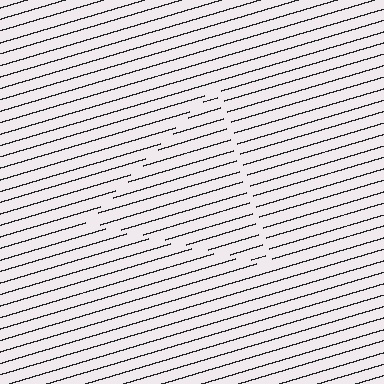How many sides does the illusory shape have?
3 sides — the line-ends trace a triangle.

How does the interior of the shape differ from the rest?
The interior of the shape contains the same grating, shifted by half a period — the contour is defined by the phase discontinuity where line-ends from the inner and outer gratings abut.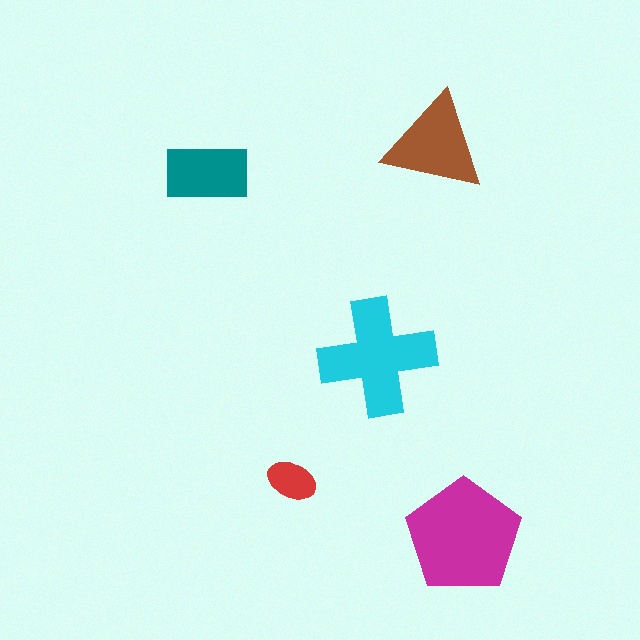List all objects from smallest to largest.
The red ellipse, the teal rectangle, the brown triangle, the cyan cross, the magenta pentagon.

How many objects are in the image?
There are 5 objects in the image.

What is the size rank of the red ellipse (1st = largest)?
5th.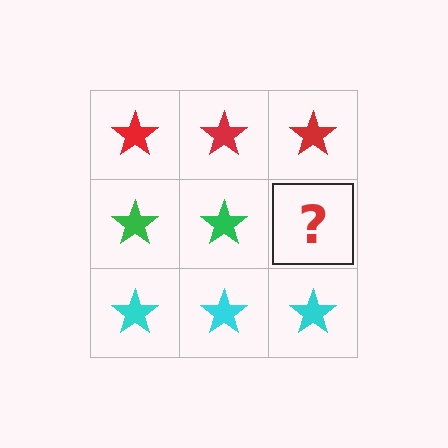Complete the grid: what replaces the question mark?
The question mark should be replaced with a green star.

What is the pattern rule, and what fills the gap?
The rule is that each row has a consistent color. The gap should be filled with a green star.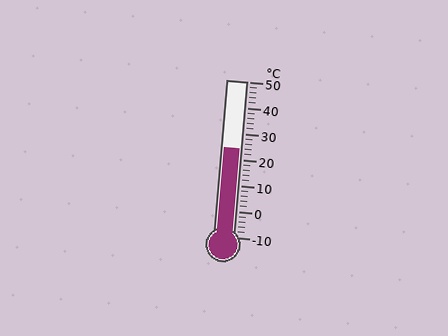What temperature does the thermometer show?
The thermometer shows approximately 24°C.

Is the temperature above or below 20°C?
The temperature is above 20°C.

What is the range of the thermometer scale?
The thermometer scale ranges from -10°C to 50°C.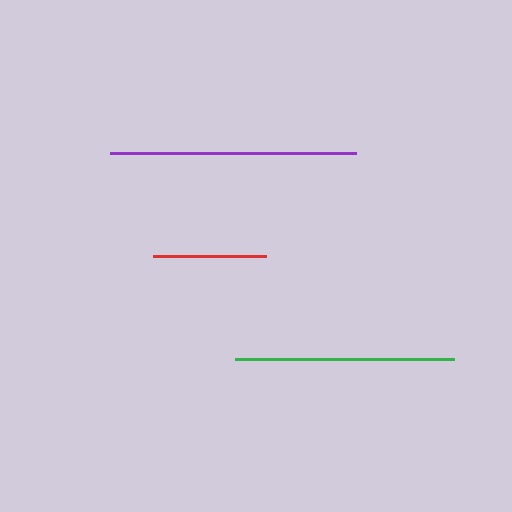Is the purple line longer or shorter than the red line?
The purple line is longer than the red line.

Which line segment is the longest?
The purple line is the longest at approximately 245 pixels.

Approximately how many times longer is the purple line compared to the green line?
The purple line is approximately 1.1 times the length of the green line.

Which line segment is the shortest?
The red line is the shortest at approximately 113 pixels.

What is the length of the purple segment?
The purple segment is approximately 245 pixels long.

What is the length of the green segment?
The green segment is approximately 219 pixels long.